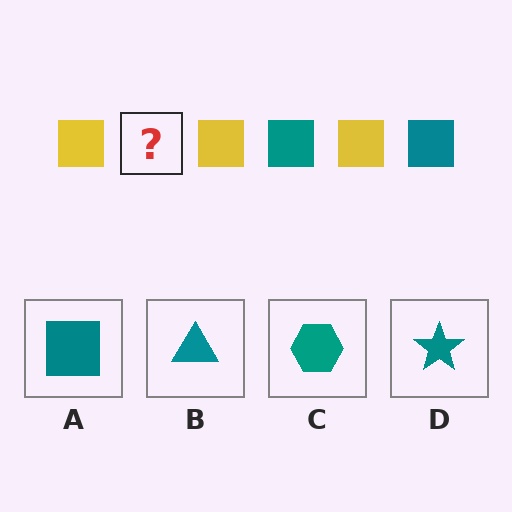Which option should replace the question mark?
Option A.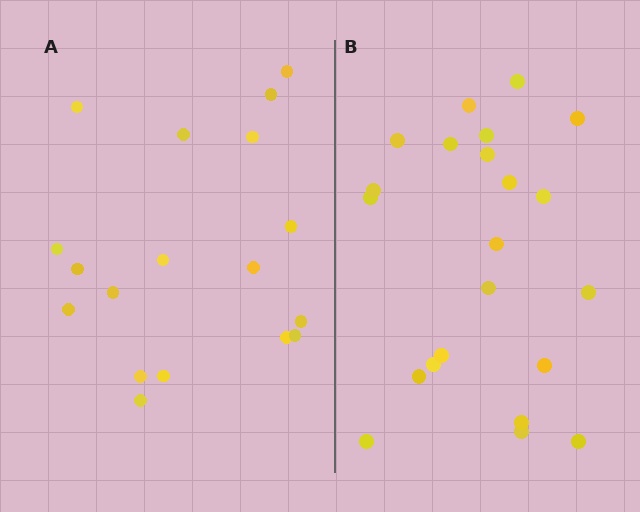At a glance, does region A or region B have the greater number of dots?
Region B (the right region) has more dots.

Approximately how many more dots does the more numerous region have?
Region B has about 4 more dots than region A.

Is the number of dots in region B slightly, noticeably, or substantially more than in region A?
Region B has only slightly more — the two regions are fairly close. The ratio is roughly 1.2 to 1.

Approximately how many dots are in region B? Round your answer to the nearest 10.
About 20 dots. (The exact count is 22, which rounds to 20.)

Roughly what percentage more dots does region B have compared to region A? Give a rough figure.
About 20% more.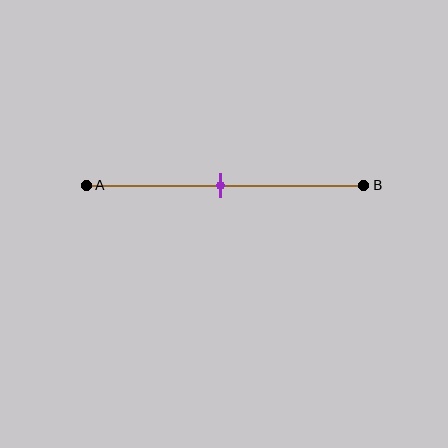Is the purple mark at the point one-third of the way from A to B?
No, the mark is at about 50% from A, not at the 33% one-third point.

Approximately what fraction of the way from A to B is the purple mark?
The purple mark is approximately 50% of the way from A to B.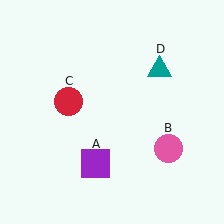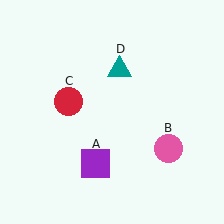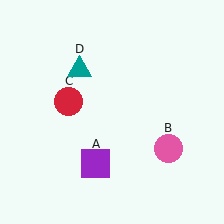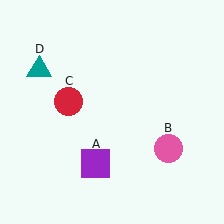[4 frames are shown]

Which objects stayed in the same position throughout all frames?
Purple square (object A) and pink circle (object B) and red circle (object C) remained stationary.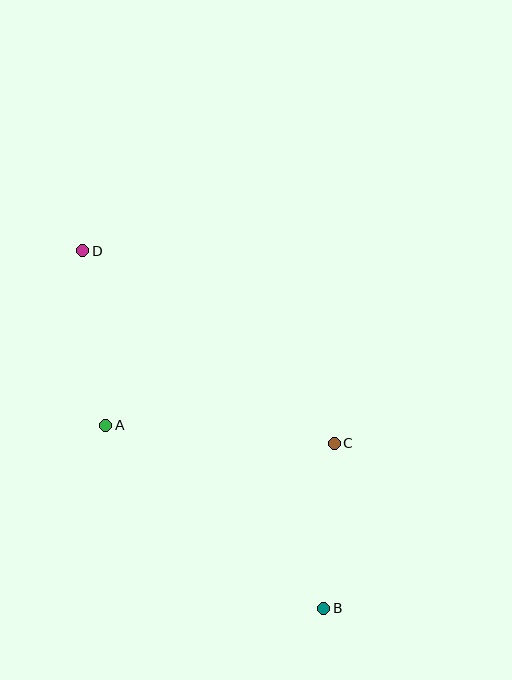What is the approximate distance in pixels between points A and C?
The distance between A and C is approximately 229 pixels.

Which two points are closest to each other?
Points B and C are closest to each other.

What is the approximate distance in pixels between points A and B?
The distance between A and B is approximately 285 pixels.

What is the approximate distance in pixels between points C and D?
The distance between C and D is approximately 317 pixels.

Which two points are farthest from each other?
Points B and D are farthest from each other.